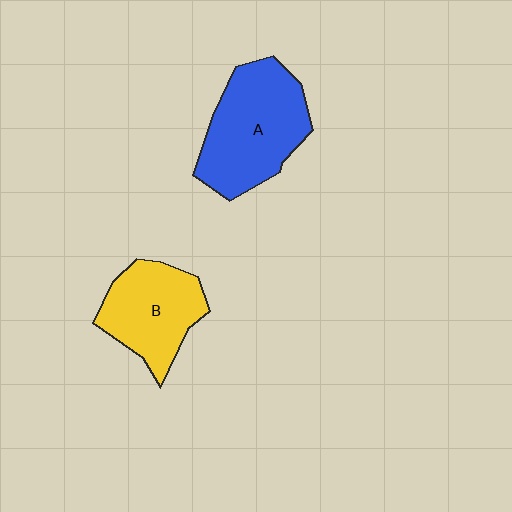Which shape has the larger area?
Shape A (blue).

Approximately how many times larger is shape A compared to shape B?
Approximately 1.3 times.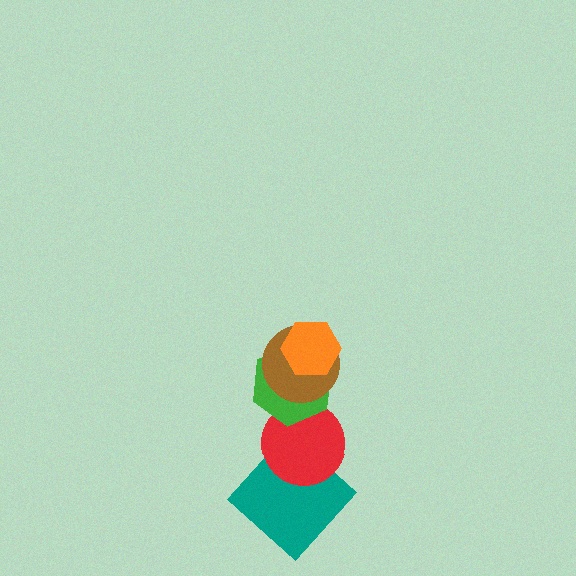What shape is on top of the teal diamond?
The red circle is on top of the teal diamond.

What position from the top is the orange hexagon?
The orange hexagon is 1st from the top.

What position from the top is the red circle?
The red circle is 4th from the top.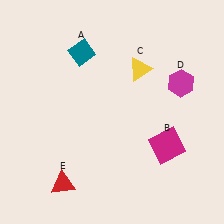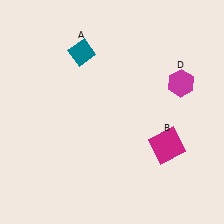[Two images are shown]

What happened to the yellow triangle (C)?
The yellow triangle (C) was removed in Image 2. It was in the top-right area of Image 1.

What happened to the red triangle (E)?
The red triangle (E) was removed in Image 2. It was in the bottom-left area of Image 1.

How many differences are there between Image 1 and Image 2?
There are 2 differences between the two images.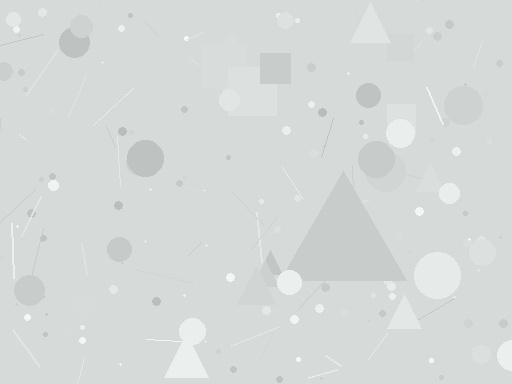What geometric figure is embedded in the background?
A triangle is embedded in the background.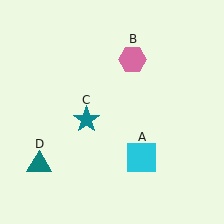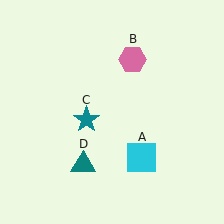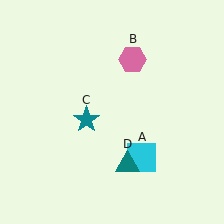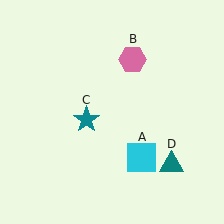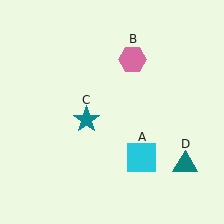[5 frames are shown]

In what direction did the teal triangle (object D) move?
The teal triangle (object D) moved right.